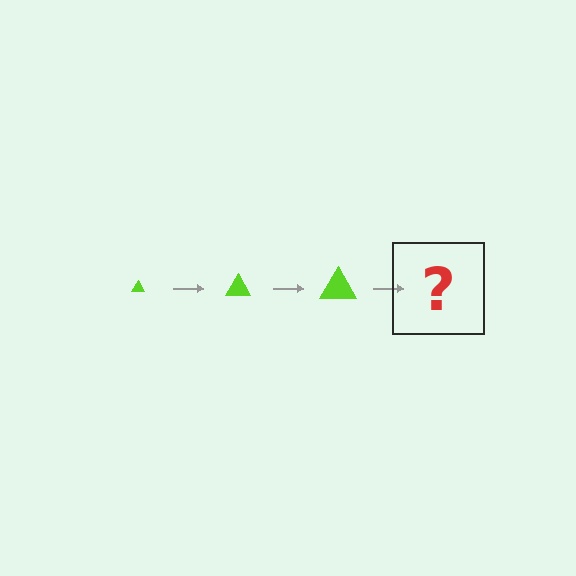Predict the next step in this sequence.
The next step is a lime triangle, larger than the previous one.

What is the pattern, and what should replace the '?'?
The pattern is that the triangle gets progressively larger each step. The '?' should be a lime triangle, larger than the previous one.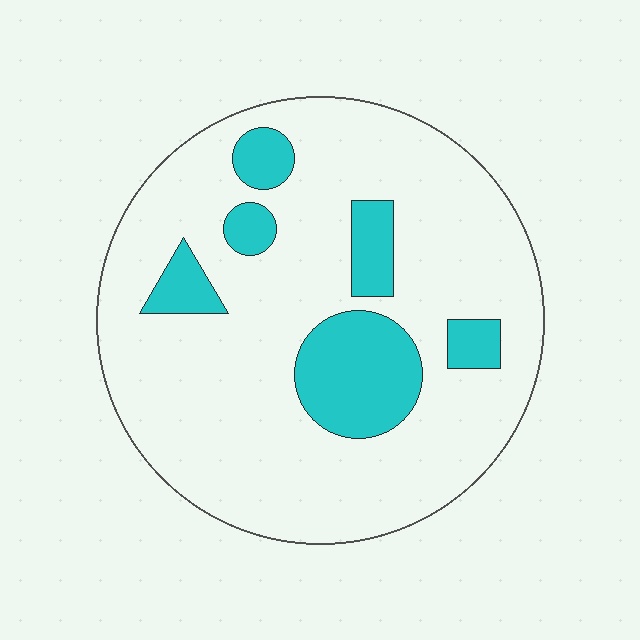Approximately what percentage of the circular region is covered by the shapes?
Approximately 20%.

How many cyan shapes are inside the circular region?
6.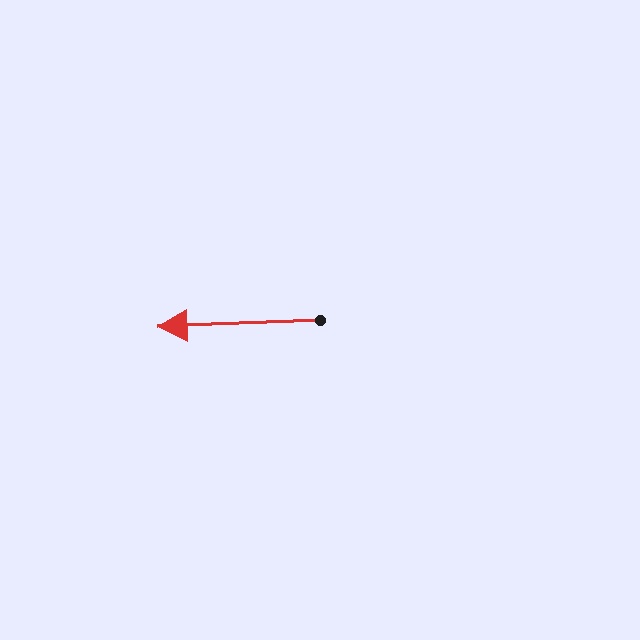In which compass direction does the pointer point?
West.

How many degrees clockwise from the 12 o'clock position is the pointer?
Approximately 268 degrees.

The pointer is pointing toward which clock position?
Roughly 9 o'clock.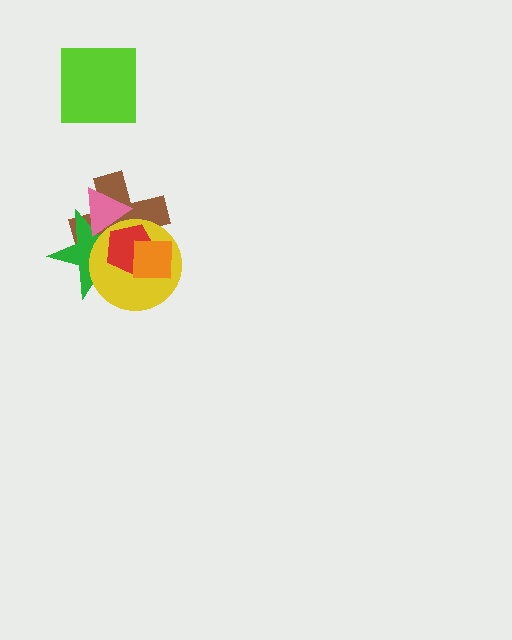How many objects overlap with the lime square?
0 objects overlap with the lime square.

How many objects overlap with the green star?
5 objects overlap with the green star.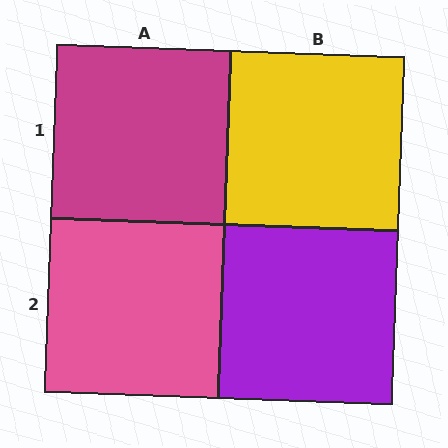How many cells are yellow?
1 cell is yellow.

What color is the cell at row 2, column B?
Purple.